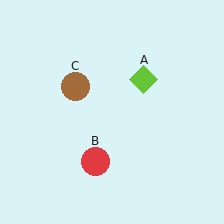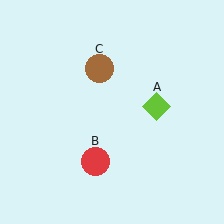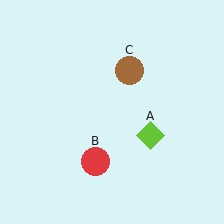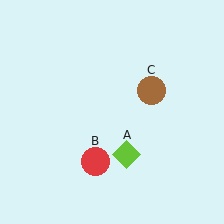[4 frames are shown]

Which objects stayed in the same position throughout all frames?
Red circle (object B) remained stationary.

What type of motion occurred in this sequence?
The lime diamond (object A), brown circle (object C) rotated clockwise around the center of the scene.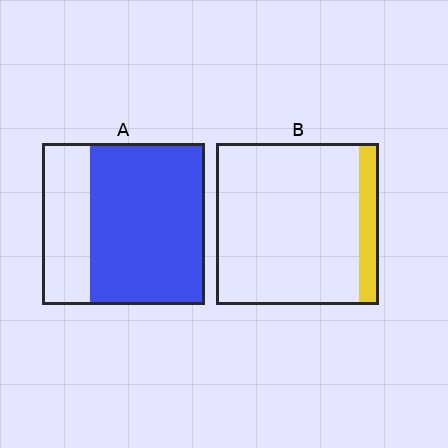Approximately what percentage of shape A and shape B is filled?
A is approximately 70% and B is approximately 10%.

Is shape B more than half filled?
No.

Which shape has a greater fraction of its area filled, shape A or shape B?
Shape A.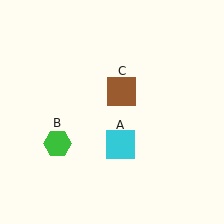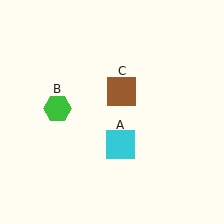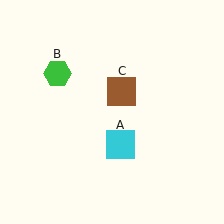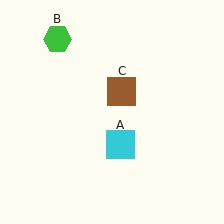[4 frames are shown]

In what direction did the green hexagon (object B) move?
The green hexagon (object B) moved up.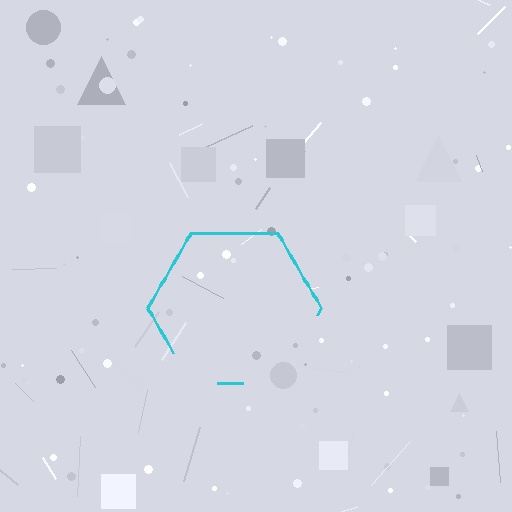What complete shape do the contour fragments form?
The contour fragments form a hexagon.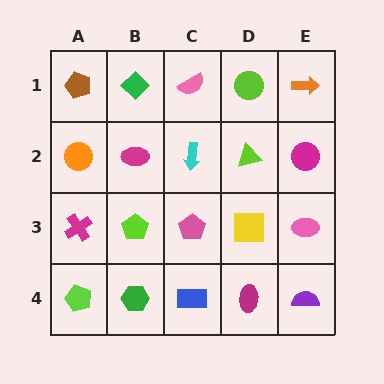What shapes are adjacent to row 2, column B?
A green diamond (row 1, column B), a lime pentagon (row 3, column B), an orange circle (row 2, column A), a cyan arrow (row 2, column C).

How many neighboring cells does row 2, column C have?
4.